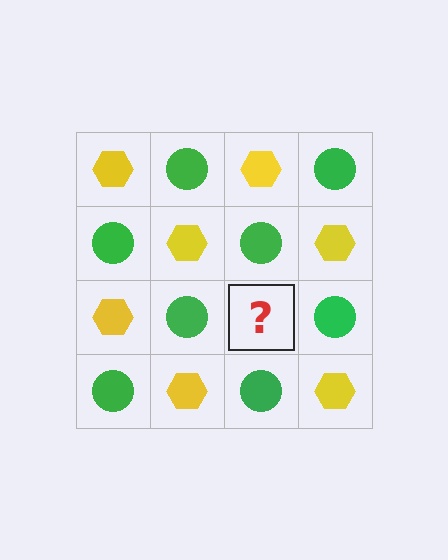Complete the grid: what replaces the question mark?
The question mark should be replaced with a yellow hexagon.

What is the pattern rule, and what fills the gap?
The rule is that it alternates yellow hexagon and green circle in a checkerboard pattern. The gap should be filled with a yellow hexagon.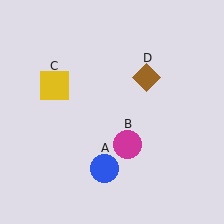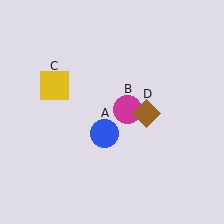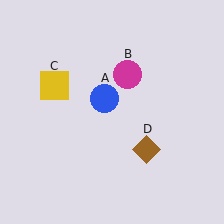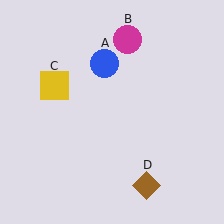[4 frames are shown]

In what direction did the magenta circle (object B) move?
The magenta circle (object B) moved up.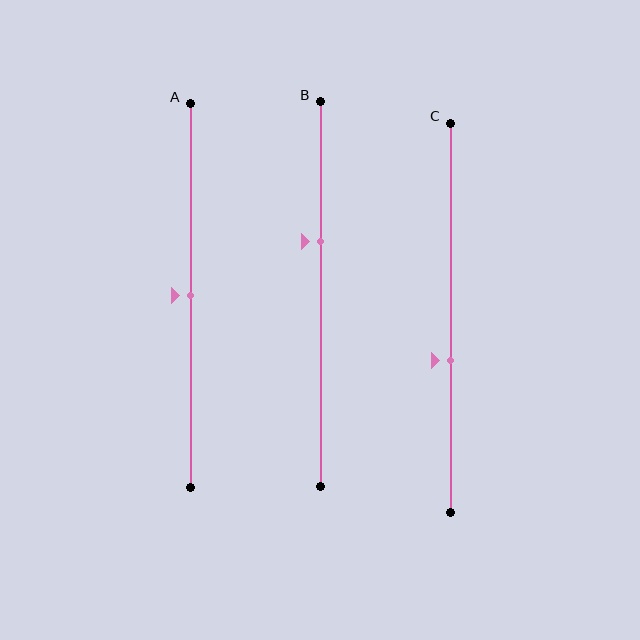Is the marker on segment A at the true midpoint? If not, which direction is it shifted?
Yes, the marker on segment A is at the true midpoint.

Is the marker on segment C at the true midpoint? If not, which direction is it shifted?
No, the marker on segment C is shifted downward by about 11% of the segment length.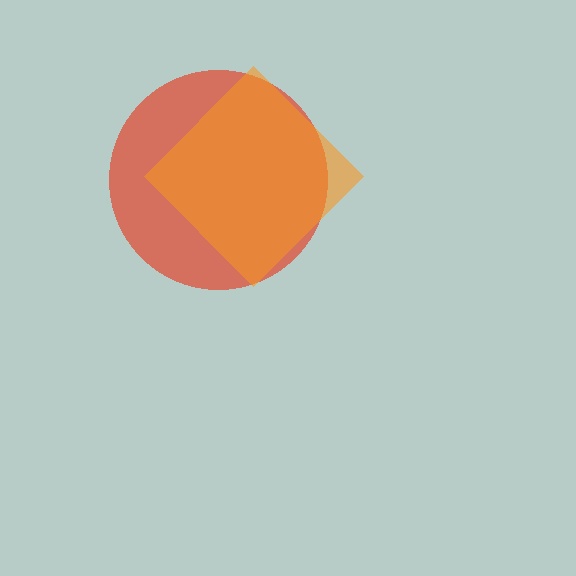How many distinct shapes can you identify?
There are 2 distinct shapes: a red circle, an orange diamond.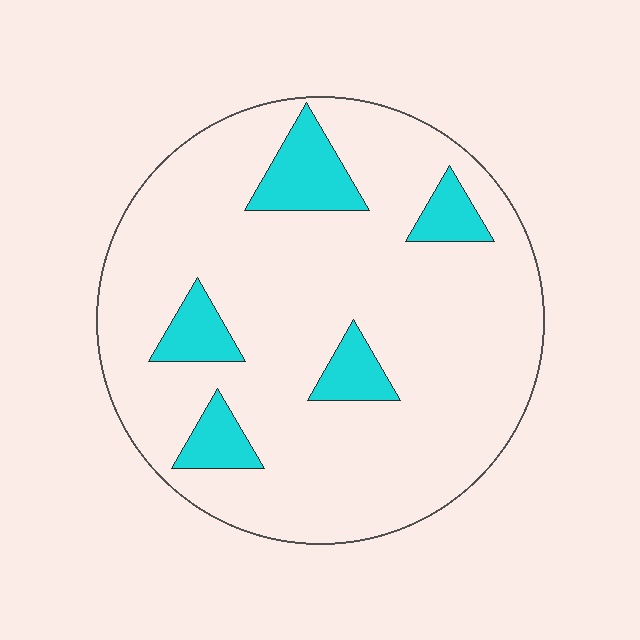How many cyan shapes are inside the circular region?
5.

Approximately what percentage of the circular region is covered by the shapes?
Approximately 15%.